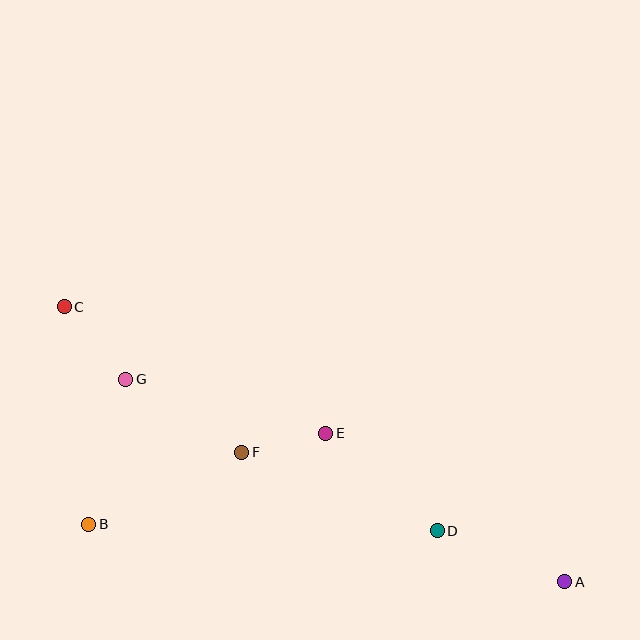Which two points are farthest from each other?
Points A and C are farthest from each other.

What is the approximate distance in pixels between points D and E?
The distance between D and E is approximately 148 pixels.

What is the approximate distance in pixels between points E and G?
The distance between E and G is approximately 207 pixels.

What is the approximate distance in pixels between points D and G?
The distance between D and G is approximately 346 pixels.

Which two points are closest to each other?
Points E and F are closest to each other.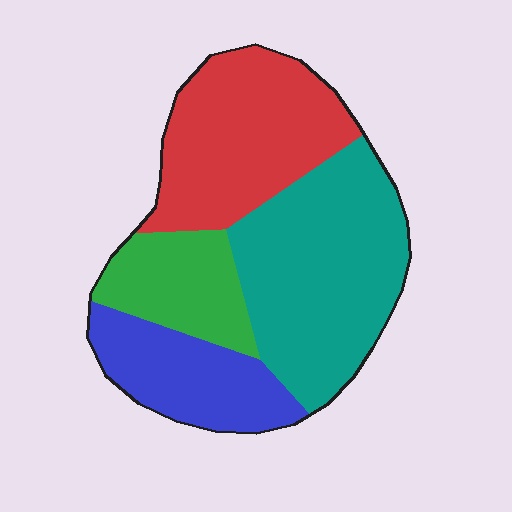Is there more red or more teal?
Teal.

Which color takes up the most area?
Teal, at roughly 35%.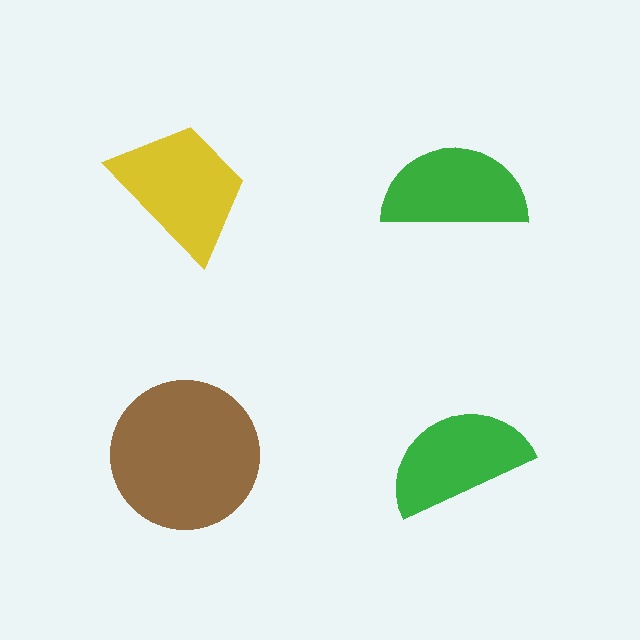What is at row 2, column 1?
A brown circle.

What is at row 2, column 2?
A green semicircle.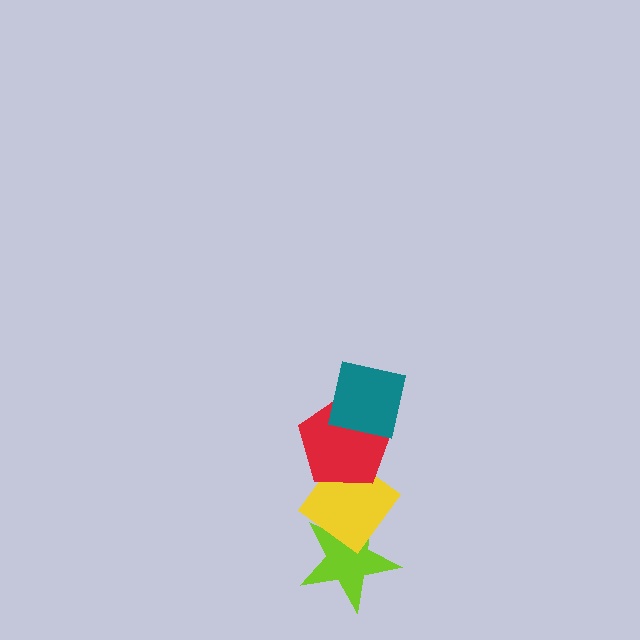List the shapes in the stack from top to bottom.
From top to bottom: the teal square, the red pentagon, the yellow diamond, the lime star.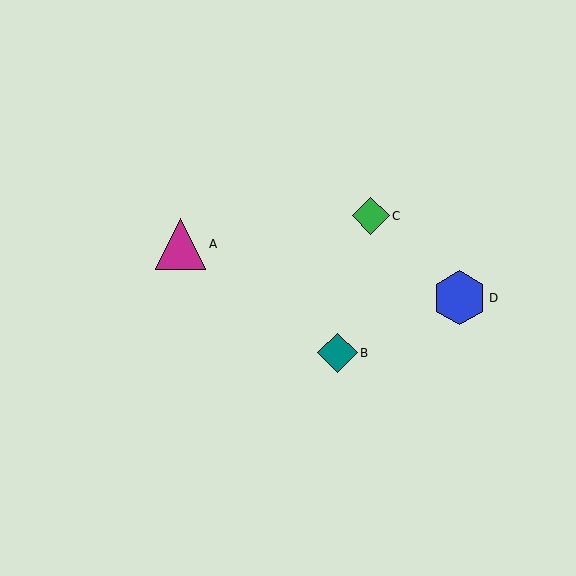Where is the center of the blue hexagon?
The center of the blue hexagon is at (459, 298).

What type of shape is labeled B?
Shape B is a teal diamond.